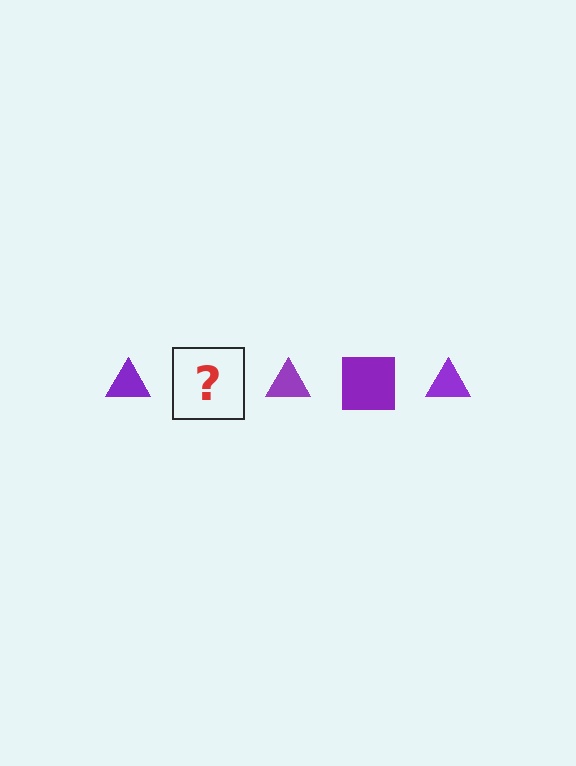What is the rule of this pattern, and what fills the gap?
The rule is that the pattern cycles through triangle, square shapes in purple. The gap should be filled with a purple square.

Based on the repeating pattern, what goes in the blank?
The blank should be a purple square.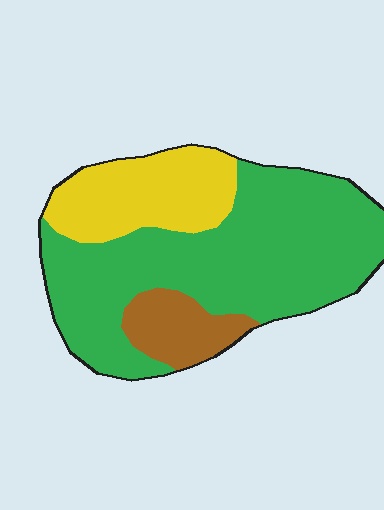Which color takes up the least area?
Brown, at roughly 10%.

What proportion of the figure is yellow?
Yellow covers 24% of the figure.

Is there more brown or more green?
Green.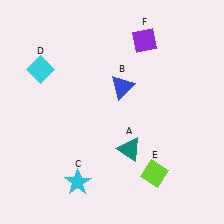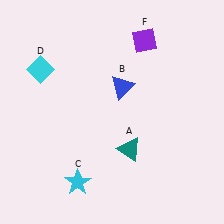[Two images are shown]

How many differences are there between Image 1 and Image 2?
There is 1 difference between the two images.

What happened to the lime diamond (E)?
The lime diamond (E) was removed in Image 2. It was in the bottom-right area of Image 1.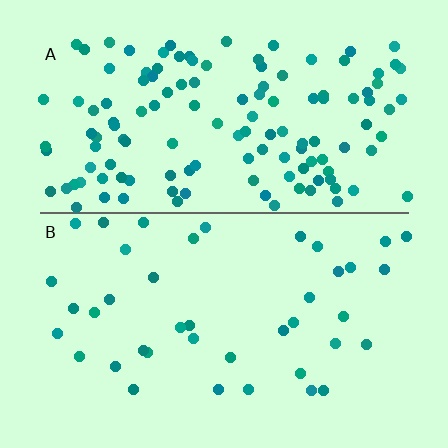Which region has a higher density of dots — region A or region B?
A (the top).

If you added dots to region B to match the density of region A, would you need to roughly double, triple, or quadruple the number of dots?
Approximately triple.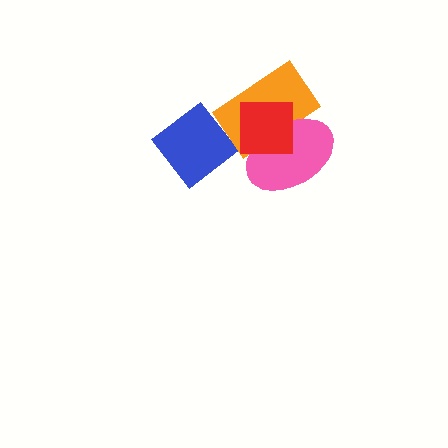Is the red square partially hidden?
No, no other shape covers it.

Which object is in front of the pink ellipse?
The red square is in front of the pink ellipse.